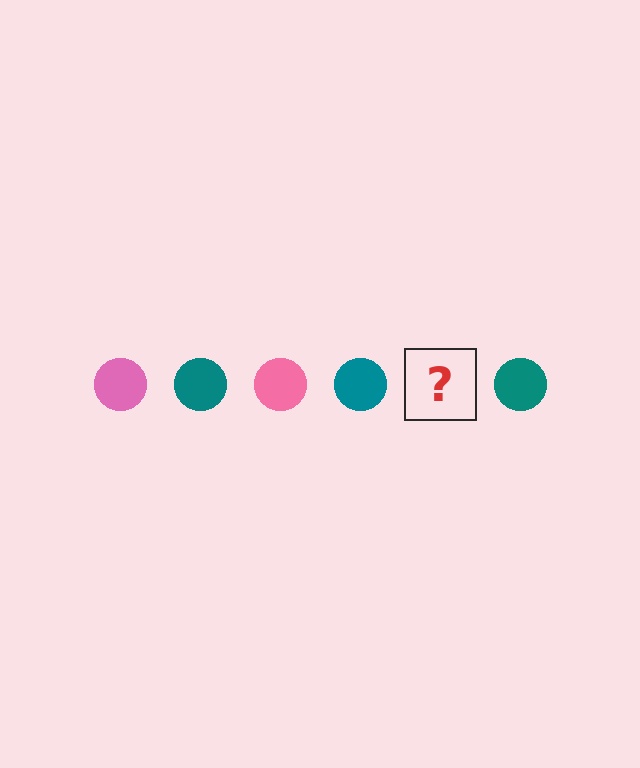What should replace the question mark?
The question mark should be replaced with a pink circle.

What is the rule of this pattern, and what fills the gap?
The rule is that the pattern cycles through pink, teal circles. The gap should be filled with a pink circle.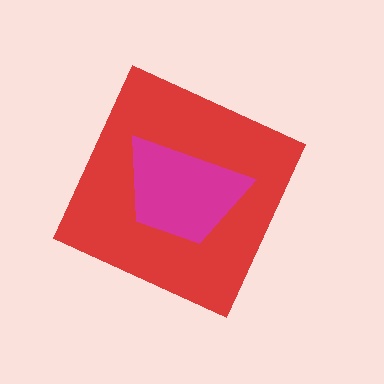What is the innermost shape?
The magenta trapezoid.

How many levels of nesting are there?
2.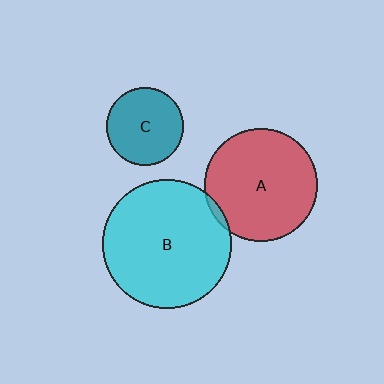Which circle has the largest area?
Circle B (cyan).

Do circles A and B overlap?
Yes.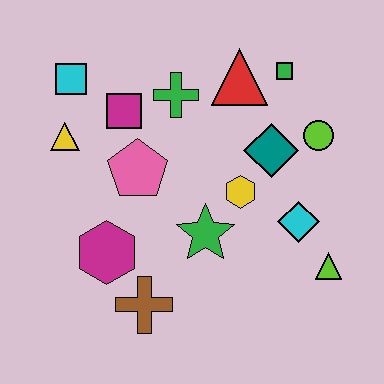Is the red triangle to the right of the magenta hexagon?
Yes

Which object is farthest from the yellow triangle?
The lime triangle is farthest from the yellow triangle.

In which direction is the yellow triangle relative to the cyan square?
The yellow triangle is below the cyan square.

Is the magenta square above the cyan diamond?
Yes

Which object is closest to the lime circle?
The teal diamond is closest to the lime circle.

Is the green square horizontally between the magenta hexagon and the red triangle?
No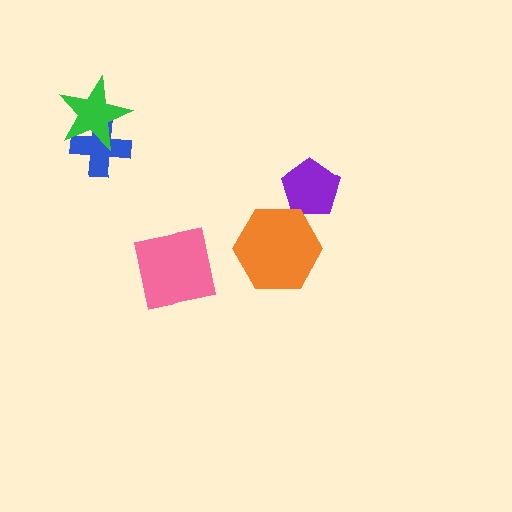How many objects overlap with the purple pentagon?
0 objects overlap with the purple pentagon.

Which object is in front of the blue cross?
The green star is in front of the blue cross.